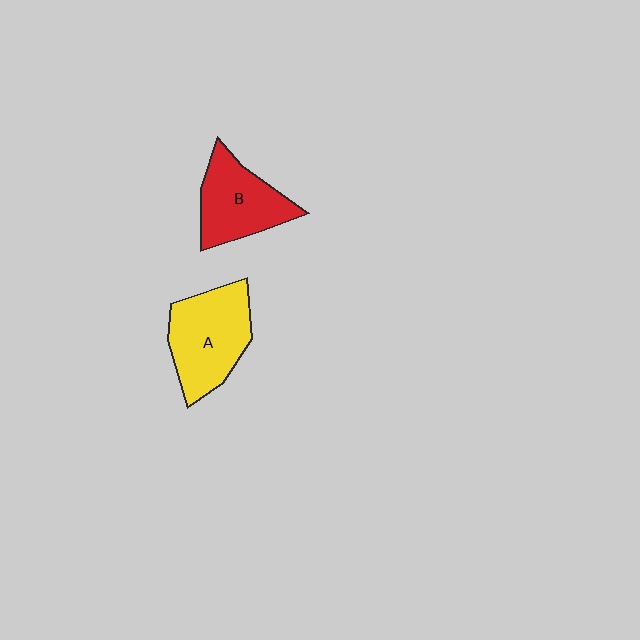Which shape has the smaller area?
Shape B (red).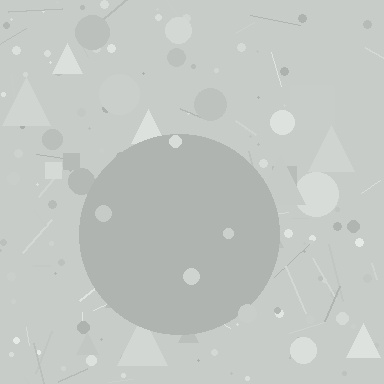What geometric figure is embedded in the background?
A circle is embedded in the background.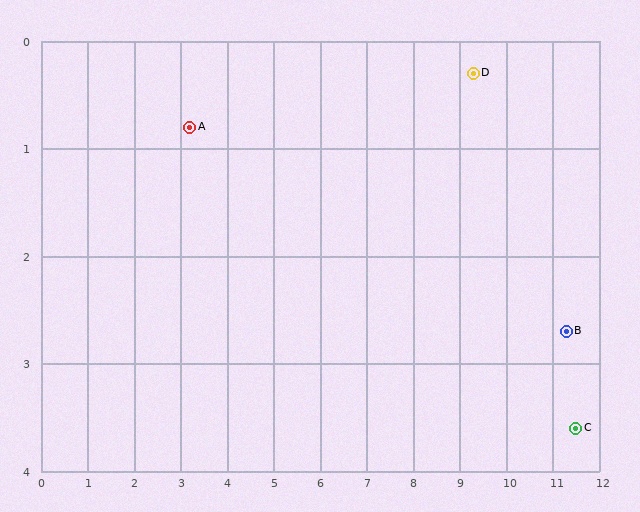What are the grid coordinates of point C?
Point C is at approximately (11.5, 3.6).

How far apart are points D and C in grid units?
Points D and C are about 4.0 grid units apart.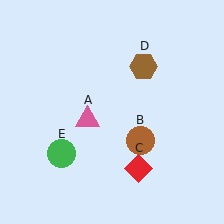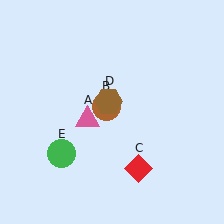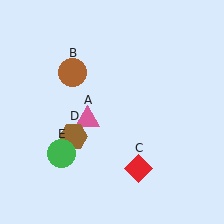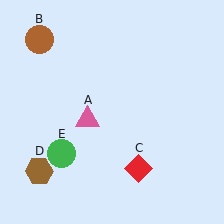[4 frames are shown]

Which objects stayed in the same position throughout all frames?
Pink triangle (object A) and red diamond (object C) and green circle (object E) remained stationary.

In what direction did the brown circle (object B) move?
The brown circle (object B) moved up and to the left.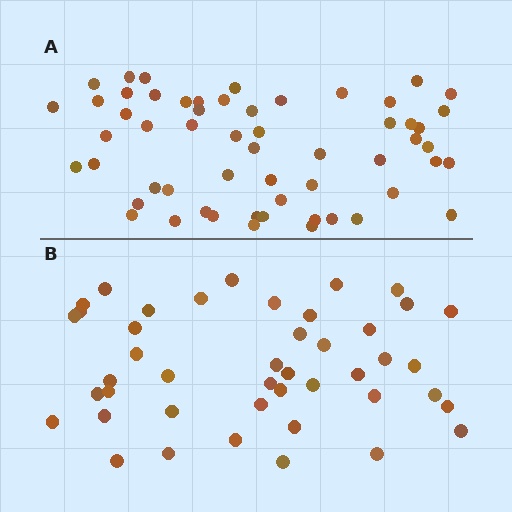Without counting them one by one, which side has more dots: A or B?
Region A (the top region) has more dots.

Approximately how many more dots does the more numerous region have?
Region A has approximately 15 more dots than region B.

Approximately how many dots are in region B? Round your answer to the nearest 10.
About 40 dots. (The exact count is 44, which rounds to 40.)